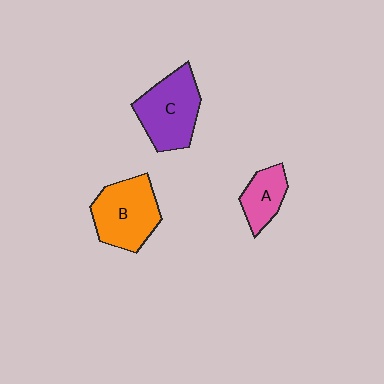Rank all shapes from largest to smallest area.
From largest to smallest: C (purple), B (orange), A (pink).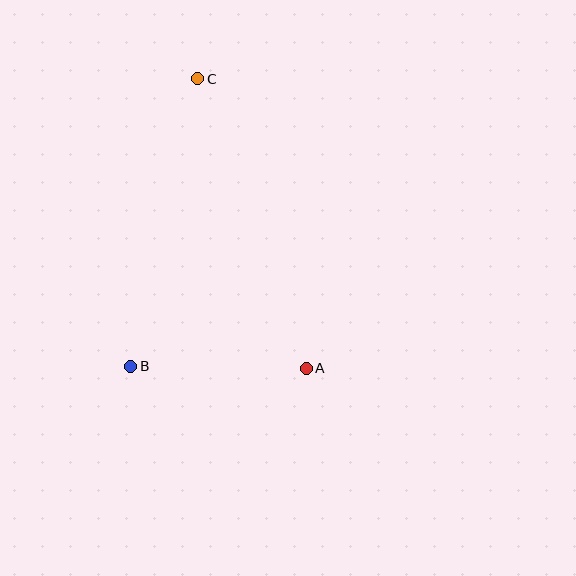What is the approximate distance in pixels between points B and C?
The distance between B and C is approximately 295 pixels.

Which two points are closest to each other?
Points A and B are closest to each other.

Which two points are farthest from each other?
Points A and C are farthest from each other.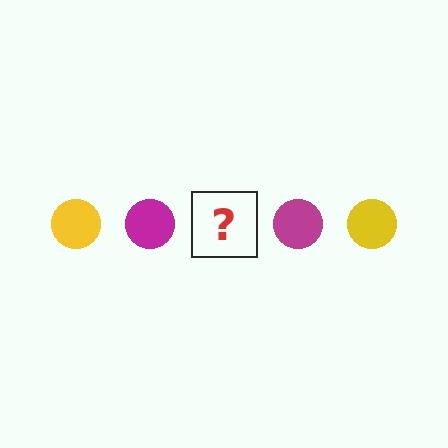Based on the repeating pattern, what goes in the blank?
The blank should be a yellow circle.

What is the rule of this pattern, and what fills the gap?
The rule is that the pattern cycles through yellow, magenta circles. The gap should be filled with a yellow circle.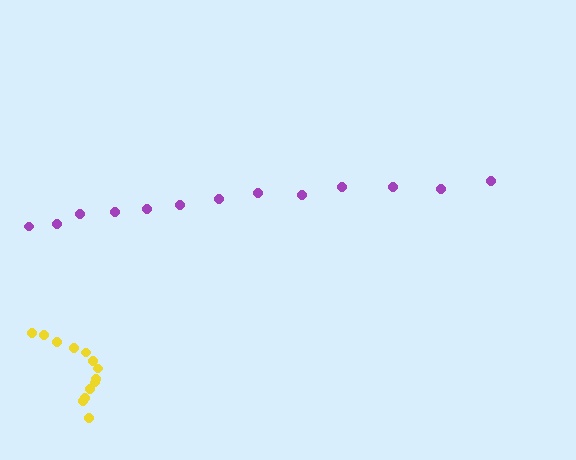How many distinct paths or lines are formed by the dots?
There are 2 distinct paths.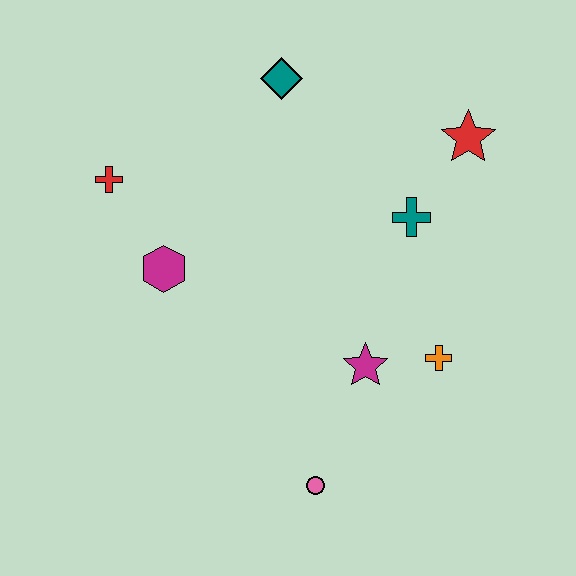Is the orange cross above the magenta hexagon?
No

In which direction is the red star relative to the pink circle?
The red star is above the pink circle.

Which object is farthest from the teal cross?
The red cross is farthest from the teal cross.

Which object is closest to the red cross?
The magenta hexagon is closest to the red cross.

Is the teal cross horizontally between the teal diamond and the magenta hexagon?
No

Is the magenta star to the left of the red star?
Yes